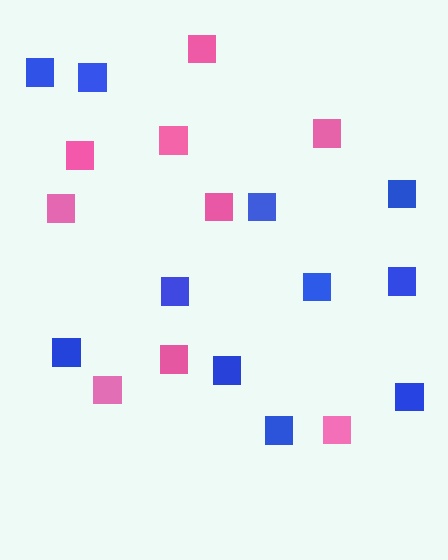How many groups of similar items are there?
There are 2 groups: one group of pink squares (9) and one group of blue squares (11).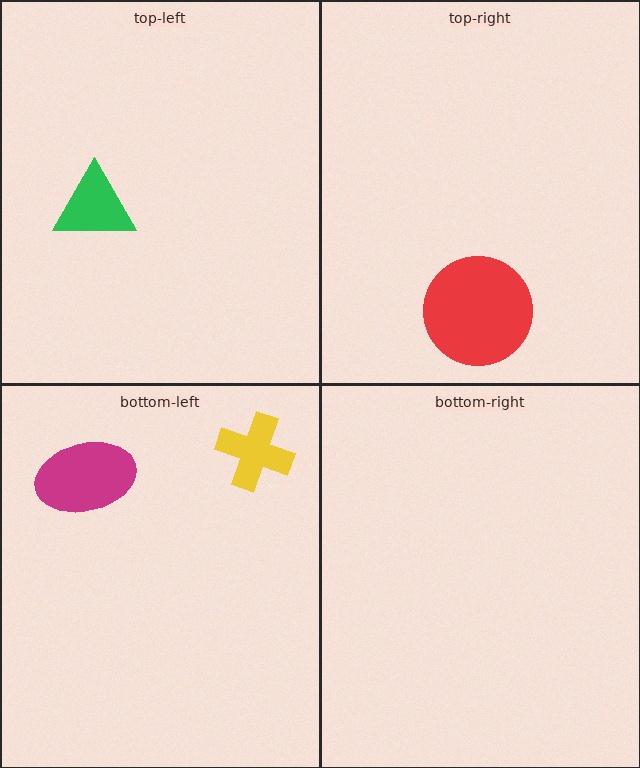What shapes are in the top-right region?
The red circle.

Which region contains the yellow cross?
The bottom-left region.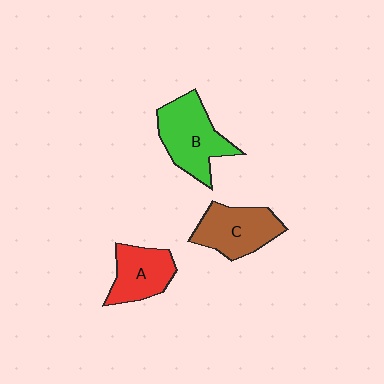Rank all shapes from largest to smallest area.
From largest to smallest: B (green), C (brown), A (red).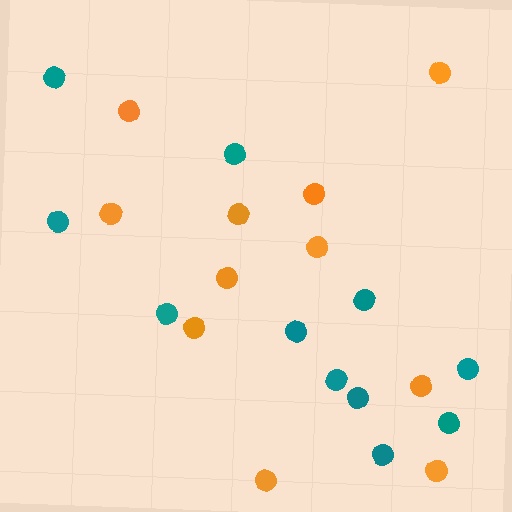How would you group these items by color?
There are 2 groups: one group of orange circles (11) and one group of teal circles (11).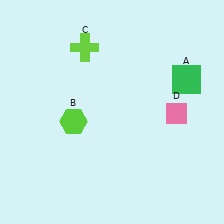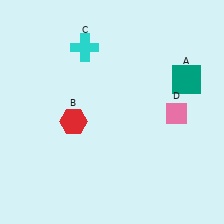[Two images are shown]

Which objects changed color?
A changed from green to teal. B changed from lime to red. C changed from lime to cyan.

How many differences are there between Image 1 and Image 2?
There are 3 differences between the two images.